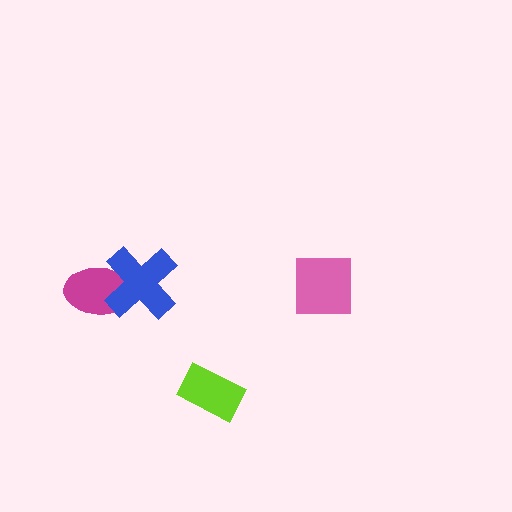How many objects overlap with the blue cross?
1 object overlaps with the blue cross.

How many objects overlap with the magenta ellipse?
1 object overlaps with the magenta ellipse.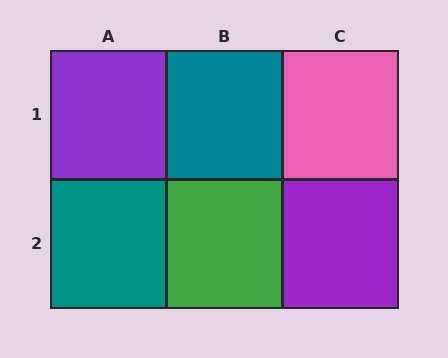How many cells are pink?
1 cell is pink.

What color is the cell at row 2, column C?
Purple.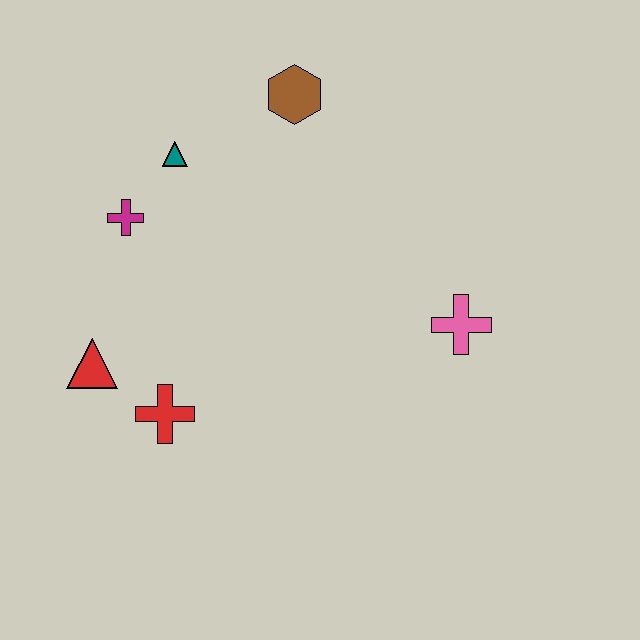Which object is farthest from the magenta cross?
The pink cross is farthest from the magenta cross.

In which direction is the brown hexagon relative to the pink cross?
The brown hexagon is above the pink cross.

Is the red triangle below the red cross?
No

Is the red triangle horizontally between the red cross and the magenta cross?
No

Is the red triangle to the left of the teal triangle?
Yes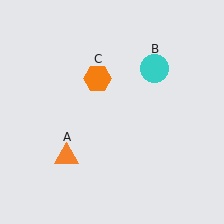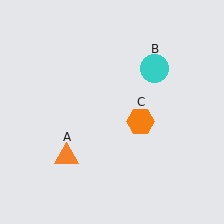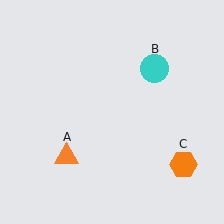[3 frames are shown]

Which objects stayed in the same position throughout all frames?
Orange triangle (object A) and cyan circle (object B) remained stationary.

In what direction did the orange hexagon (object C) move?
The orange hexagon (object C) moved down and to the right.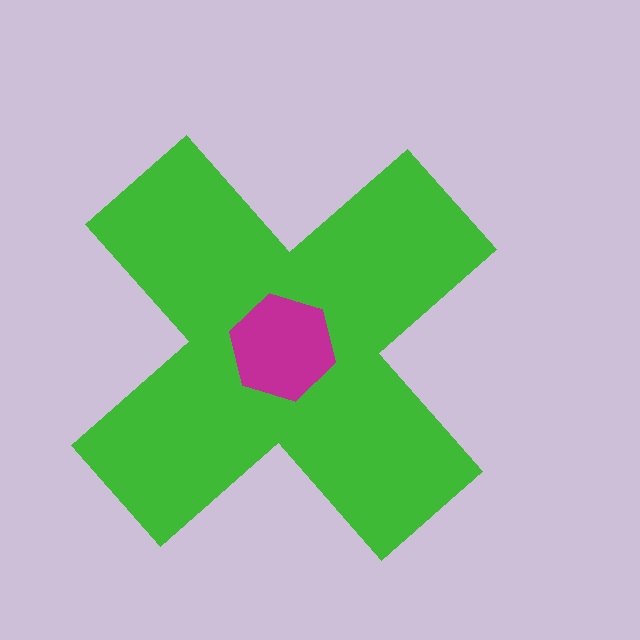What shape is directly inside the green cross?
The magenta hexagon.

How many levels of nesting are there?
2.